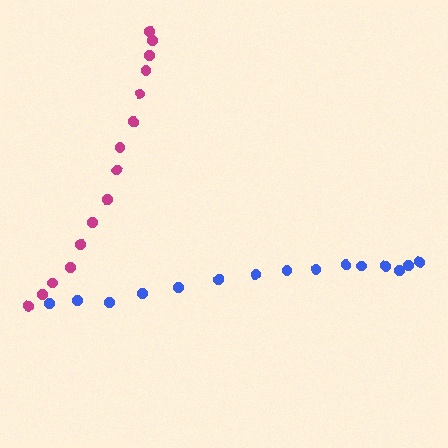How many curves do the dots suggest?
There are 2 distinct paths.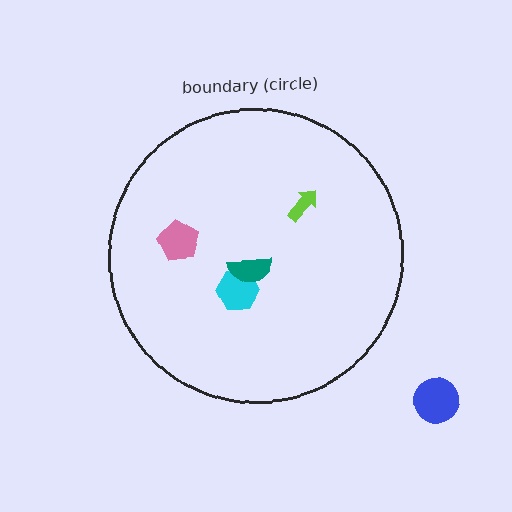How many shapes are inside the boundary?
4 inside, 1 outside.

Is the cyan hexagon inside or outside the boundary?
Inside.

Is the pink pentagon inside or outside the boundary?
Inside.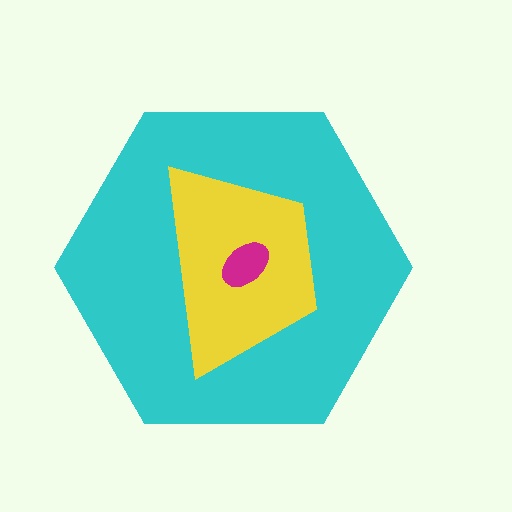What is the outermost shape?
The cyan hexagon.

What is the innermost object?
The magenta ellipse.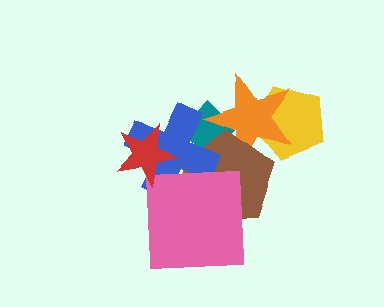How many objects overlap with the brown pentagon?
4 objects overlap with the brown pentagon.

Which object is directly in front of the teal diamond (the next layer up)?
The orange star is directly in front of the teal diamond.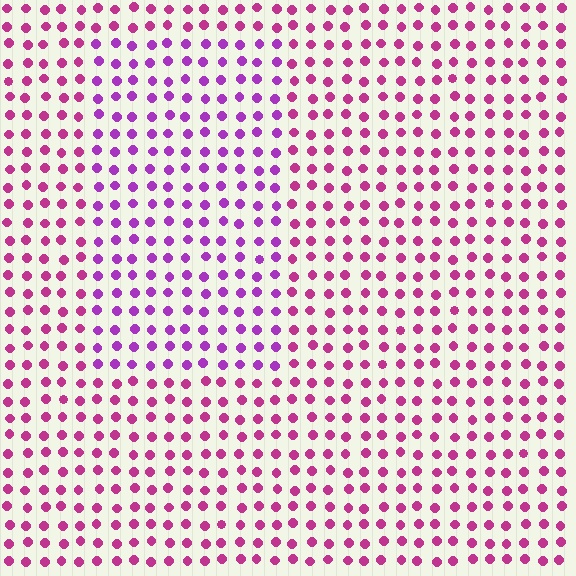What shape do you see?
I see a rectangle.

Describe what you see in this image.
The image is filled with small magenta elements in a uniform arrangement. A rectangle-shaped region is visible where the elements are tinted to a slightly different hue, forming a subtle color boundary.